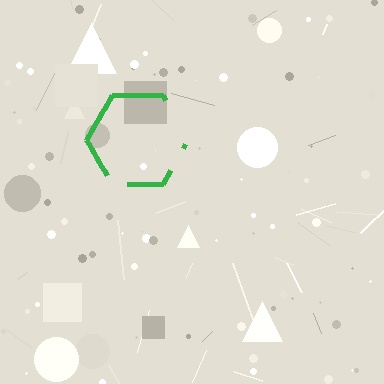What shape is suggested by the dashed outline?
The dashed outline suggests a hexagon.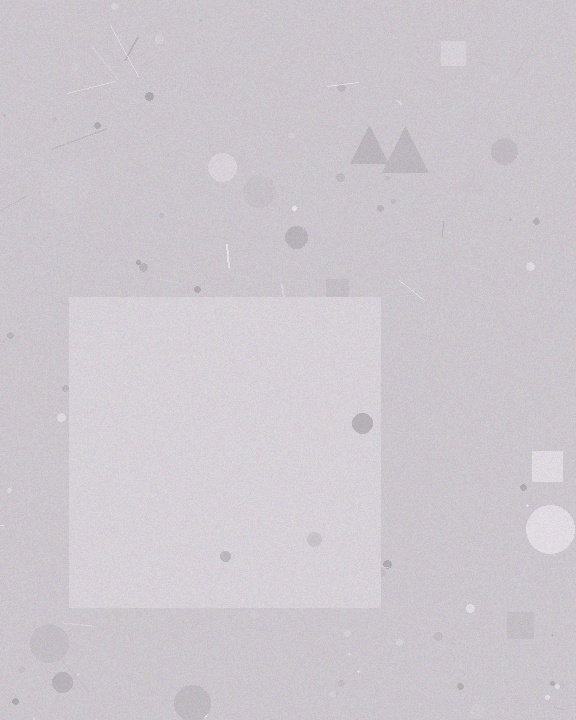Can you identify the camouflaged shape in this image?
The camouflaged shape is a square.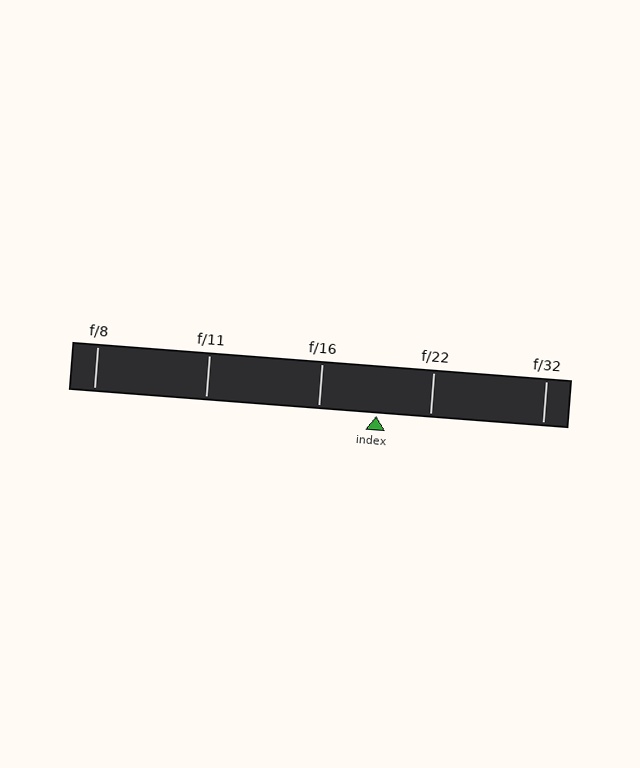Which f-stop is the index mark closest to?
The index mark is closest to f/22.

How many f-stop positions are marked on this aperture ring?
There are 5 f-stop positions marked.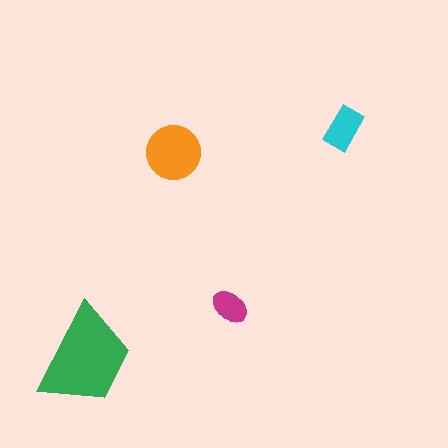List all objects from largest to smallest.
The green trapezoid, the orange circle, the cyan rectangle, the magenta ellipse.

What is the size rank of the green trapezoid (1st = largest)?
1st.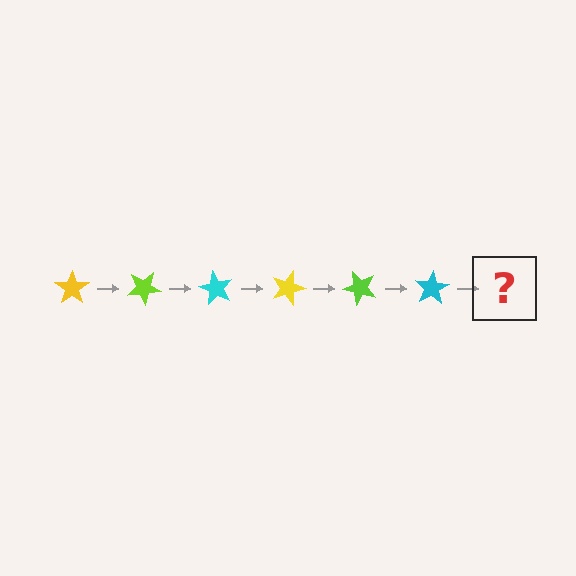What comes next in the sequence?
The next element should be a yellow star, rotated 180 degrees from the start.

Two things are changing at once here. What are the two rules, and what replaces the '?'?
The two rules are that it rotates 30 degrees each step and the color cycles through yellow, lime, and cyan. The '?' should be a yellow star, rotated 180 degrees from the start.